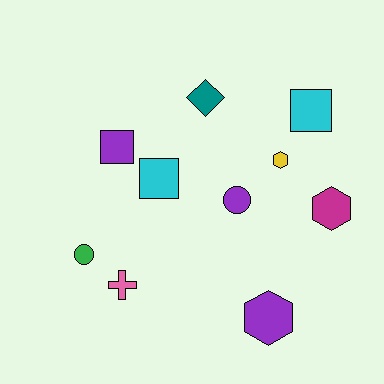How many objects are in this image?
There are 10 objects.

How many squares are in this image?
There are 3 squares.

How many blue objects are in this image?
There are no blue objects.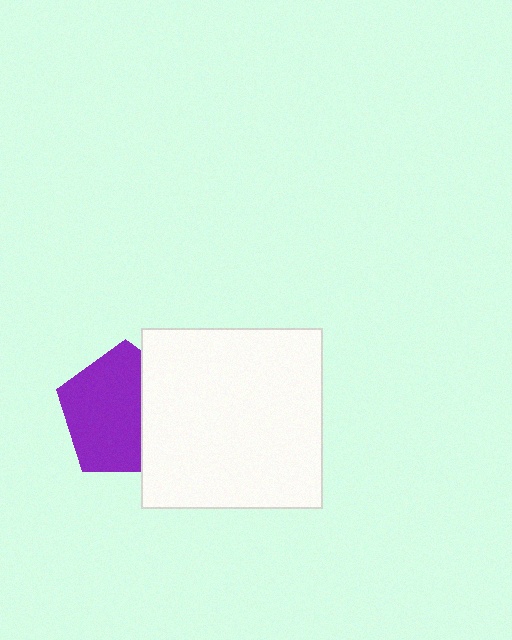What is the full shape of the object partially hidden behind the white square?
The partially hidden object is a purple pentagon.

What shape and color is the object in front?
The object in front is a white square.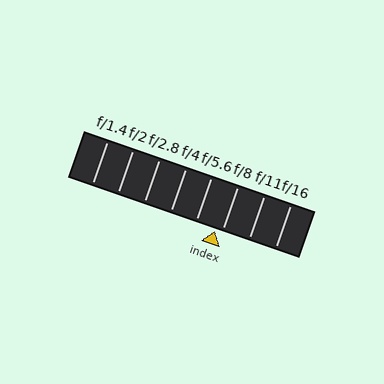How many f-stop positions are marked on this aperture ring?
There are 8 f-stop positions marked.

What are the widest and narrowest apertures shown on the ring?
The widest aperture shown is f/1.4 and the narrowest is f/16.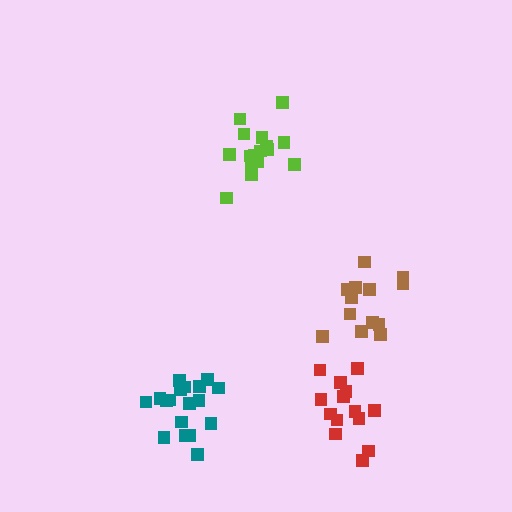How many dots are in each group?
Group 1: 17 dots, Group 2: 18 dots, Group 3: 13 dots, Group 4: 14 dots (62 total).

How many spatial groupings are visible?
There are 4 spatial groupings.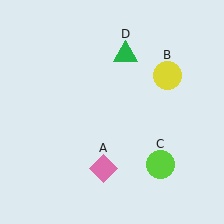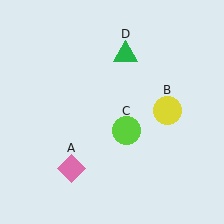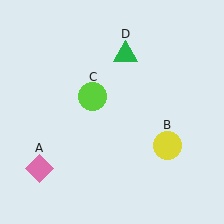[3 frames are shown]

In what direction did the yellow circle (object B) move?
The yellow circle (object B) moved down.